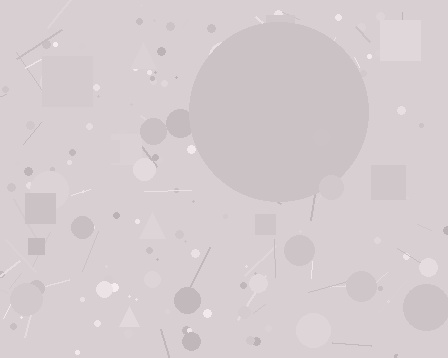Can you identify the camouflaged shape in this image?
The camouflaged shape is a circle.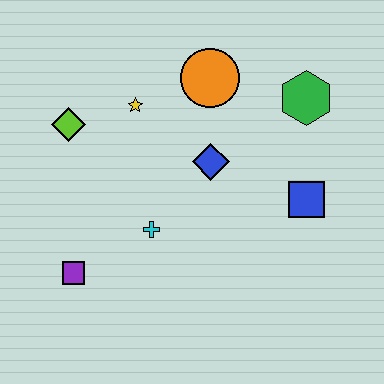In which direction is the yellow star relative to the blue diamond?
The yellow star is to the left of the blue diamond.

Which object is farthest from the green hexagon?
The purple square is farthest from the green hexagon.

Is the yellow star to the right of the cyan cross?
No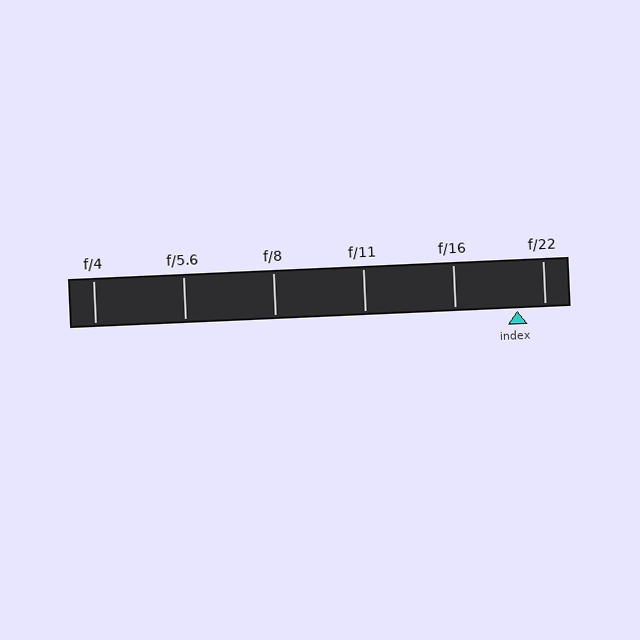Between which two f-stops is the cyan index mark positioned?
The index mark is between f/16 and f/22.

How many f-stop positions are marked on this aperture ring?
There are 6 f-stop positions marked.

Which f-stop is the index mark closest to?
The index mark is closest to f/22.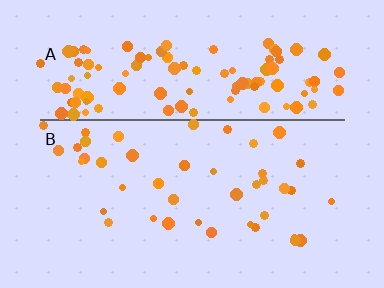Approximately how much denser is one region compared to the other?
Approximately 3.0× — region A over region B.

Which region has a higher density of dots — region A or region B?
A (the top).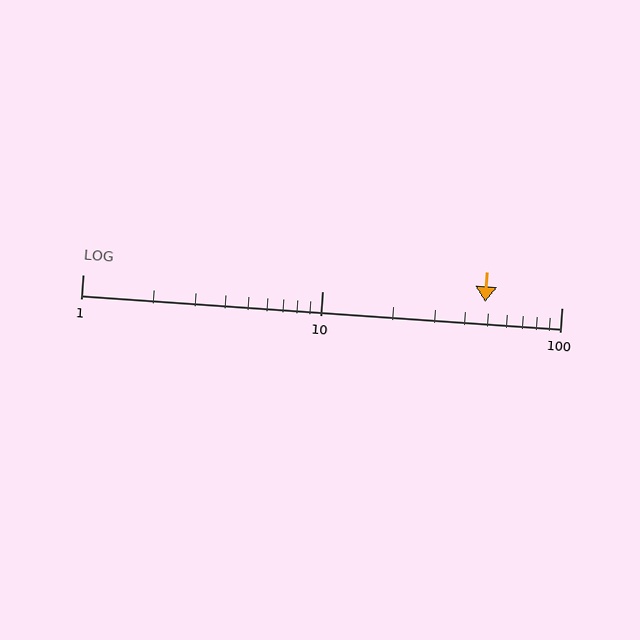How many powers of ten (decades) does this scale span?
The scale spans 2 decades, from 1 to 100.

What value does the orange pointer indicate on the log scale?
The pointer indicates approximately 48.